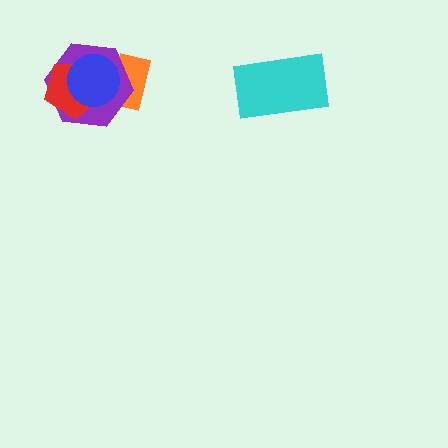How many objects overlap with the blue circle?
3 objects overlap with the blue circle.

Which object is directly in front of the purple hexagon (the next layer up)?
The red pentagon is directly in front of the purple hexagon.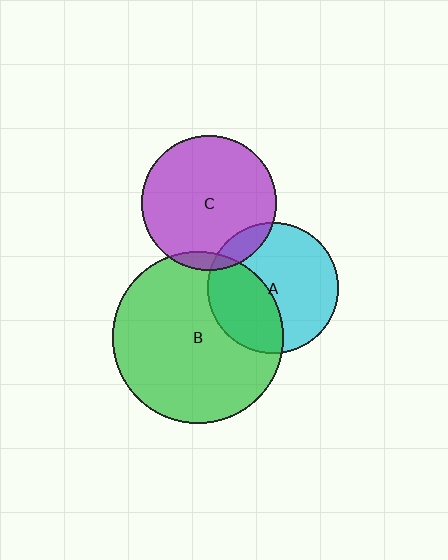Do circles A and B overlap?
Yes.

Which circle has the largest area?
Circle B (green).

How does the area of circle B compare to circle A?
Approximately 1.7 times.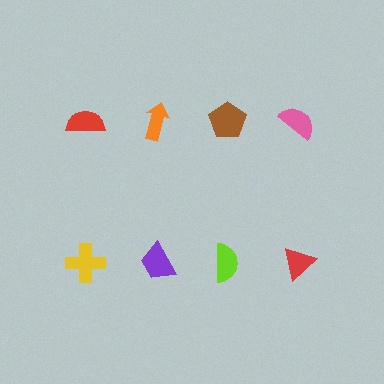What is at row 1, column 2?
An orange arrow.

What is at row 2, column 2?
A purple trapezoid.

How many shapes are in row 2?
4 shapes.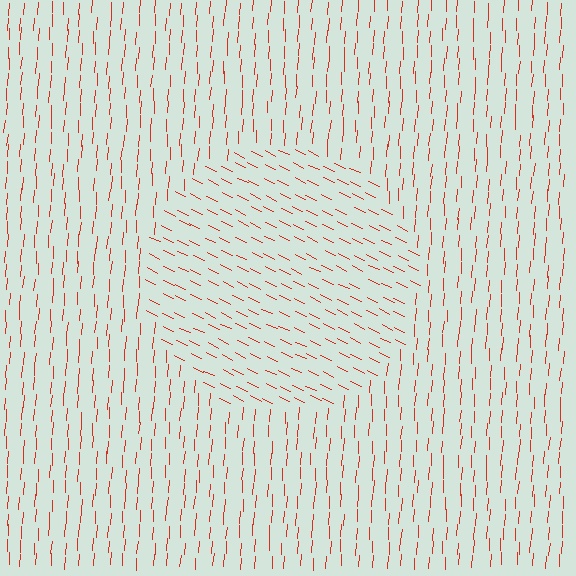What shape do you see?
I see a circle.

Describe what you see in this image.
The image is filled with small red line segments. A circle region in the image has lines oriented differently from the surrounding lines, creating a visible texture boundary.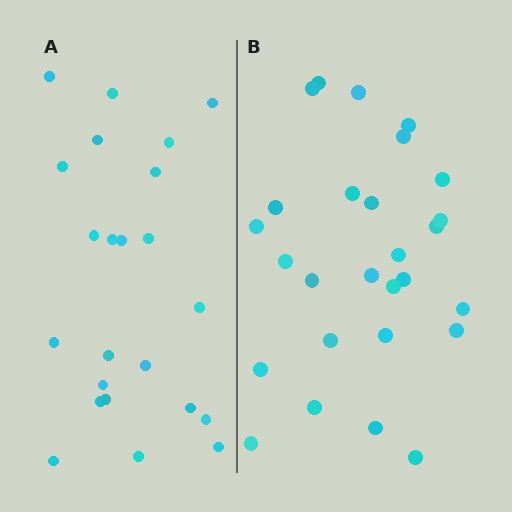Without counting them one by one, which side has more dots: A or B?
Region B (the right region) has more dots.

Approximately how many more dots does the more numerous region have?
Region B has about 4 more dots than region A.